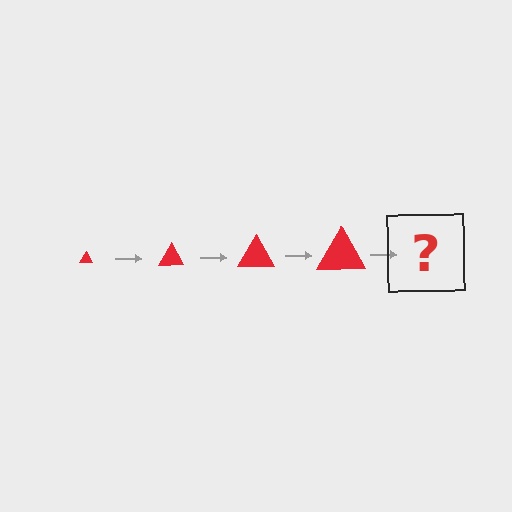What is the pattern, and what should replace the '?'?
The pattern is that the triangle gets progressively larger each step. The '?' should be a red triangle, larger than the previous one.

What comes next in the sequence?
The next element should be a red triangle, larger than the previous one.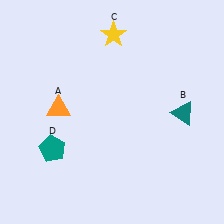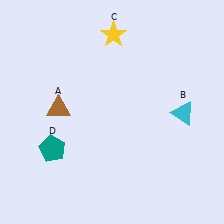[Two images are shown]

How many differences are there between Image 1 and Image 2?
There are 2 differences between the two images.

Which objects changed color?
A changed from orange to brown. B changed from teal to cyan.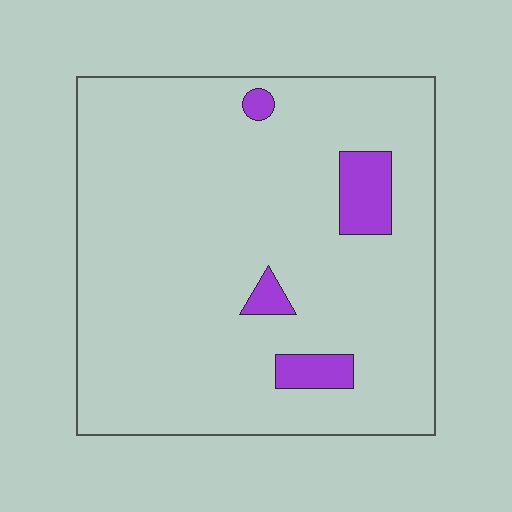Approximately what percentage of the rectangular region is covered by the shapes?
Approximately 5%.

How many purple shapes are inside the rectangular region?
4.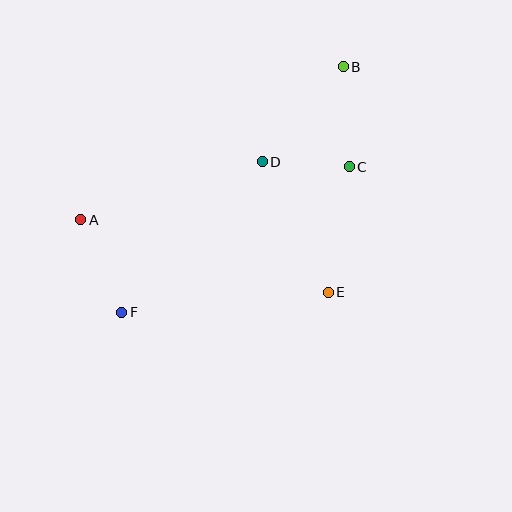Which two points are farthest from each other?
Points B and F are farthest from each other.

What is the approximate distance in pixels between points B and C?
The distance between B and C is approximately 100 pixels.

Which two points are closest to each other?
Points C and D are closest to each other.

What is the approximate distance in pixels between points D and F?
The distance between D and F is approximately 206 pixels.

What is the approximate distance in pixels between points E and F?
The distance between E and F is approximately 208 pixels.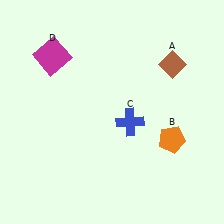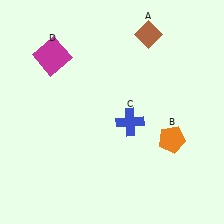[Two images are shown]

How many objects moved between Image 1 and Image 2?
1 object moved between the two images.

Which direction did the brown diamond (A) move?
The brown diamond (A) moved up.